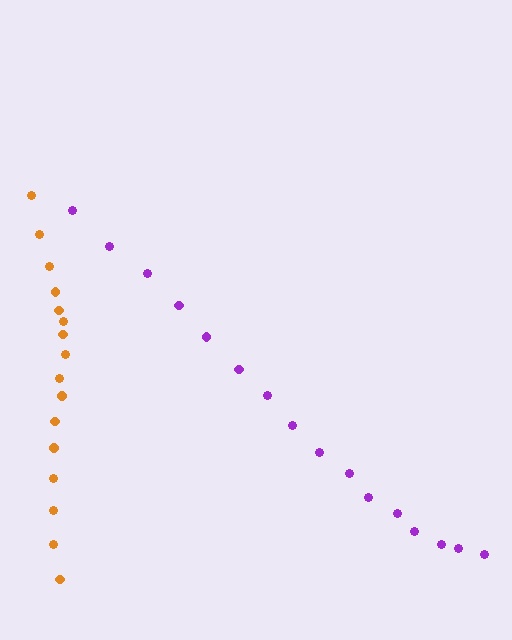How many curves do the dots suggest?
There are 2 distinct paths.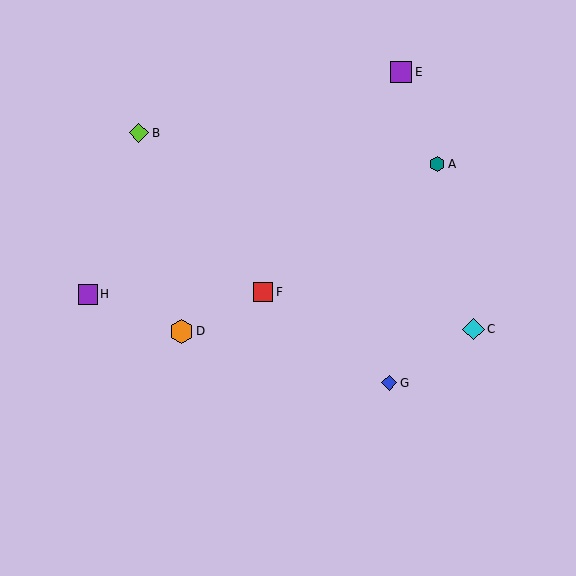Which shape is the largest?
The orange hexagon (labeled D) is the largest.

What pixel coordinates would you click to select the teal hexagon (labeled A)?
Click at (437, 164) to select the teal hexagon A.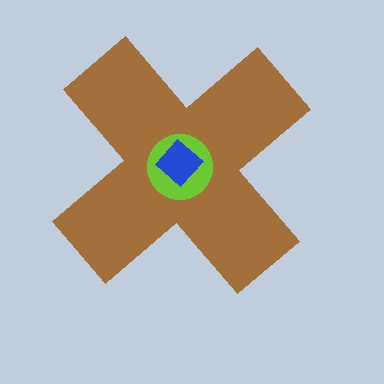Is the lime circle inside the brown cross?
Yes.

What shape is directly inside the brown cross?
The lime circle.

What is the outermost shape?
The brown cross.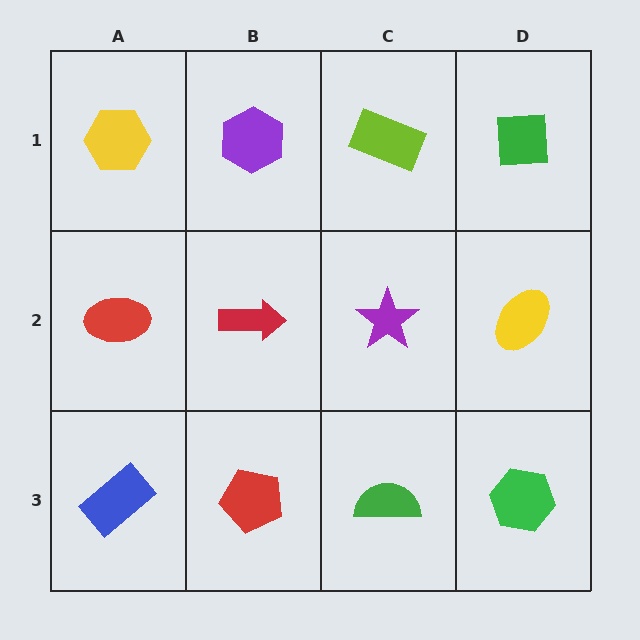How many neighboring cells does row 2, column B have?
4.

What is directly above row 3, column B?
A red arrow.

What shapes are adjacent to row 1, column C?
A purple star (row 2, column C), a purple hexagon (row 1, column B), a green square (row 1, column D).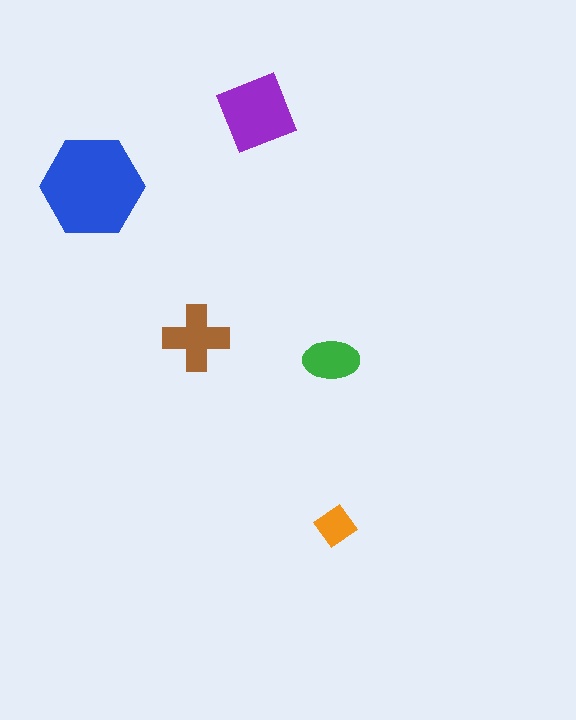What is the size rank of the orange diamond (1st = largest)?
5th.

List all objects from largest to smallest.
The blue hexagon, the purple diamond, the brown cross, the green ellipse, the orange diamond.